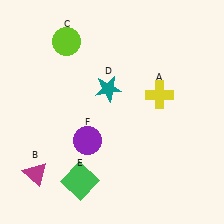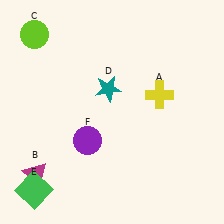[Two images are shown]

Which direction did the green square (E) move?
The green square (E) moved left.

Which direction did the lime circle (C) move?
The lime circle (C) moved left.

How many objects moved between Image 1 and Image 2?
2 objects moved between the two images.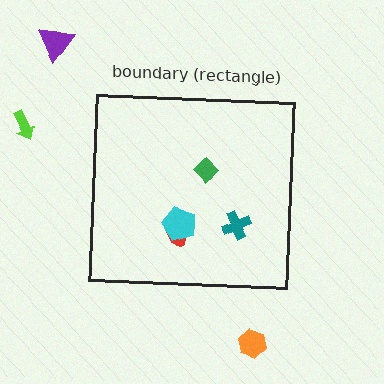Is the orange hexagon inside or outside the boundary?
Outside.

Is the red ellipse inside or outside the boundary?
Inside.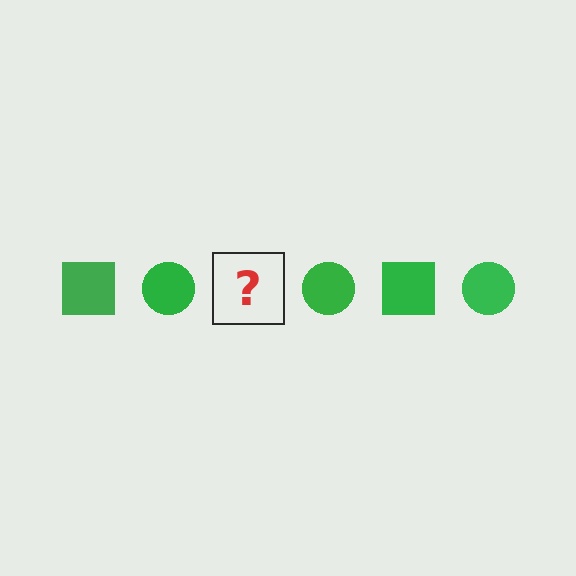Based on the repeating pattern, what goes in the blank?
The blank should be a green square.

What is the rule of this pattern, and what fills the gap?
The rule is that the pattern cycles through square, circle shapes in green. The gap should be filled with a green square.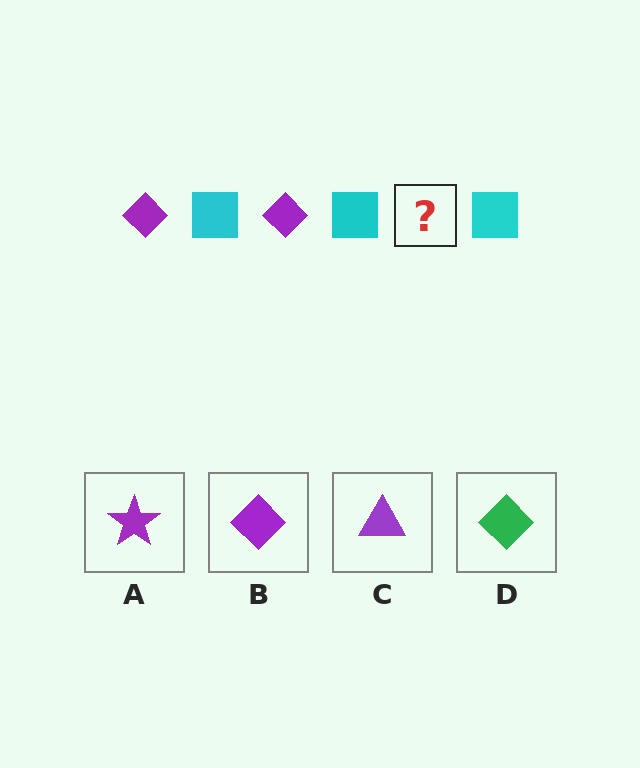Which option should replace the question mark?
Option B.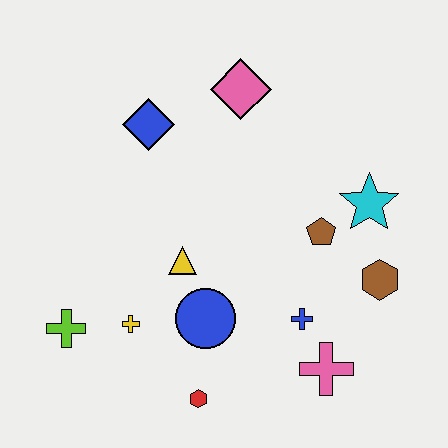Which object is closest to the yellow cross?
The lime cross is closest to the yellow cross.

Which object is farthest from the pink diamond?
The red hexagon is farthest from the pink diamond.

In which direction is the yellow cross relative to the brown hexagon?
The yellow cross is to the left of the brown hexagon.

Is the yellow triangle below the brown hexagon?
No